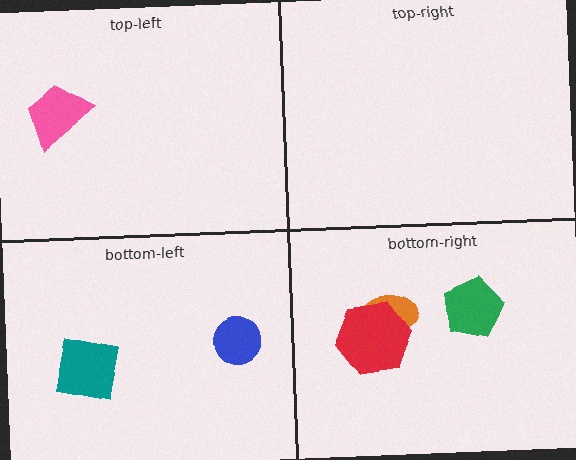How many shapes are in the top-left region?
1.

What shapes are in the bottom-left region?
The blue circle, the teal square.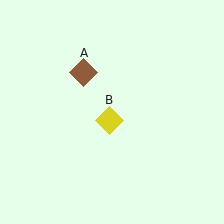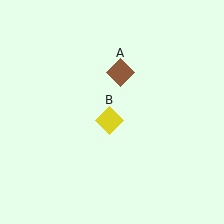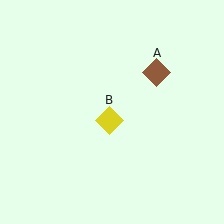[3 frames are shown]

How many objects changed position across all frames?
1 object changed position: brown diamond (object A).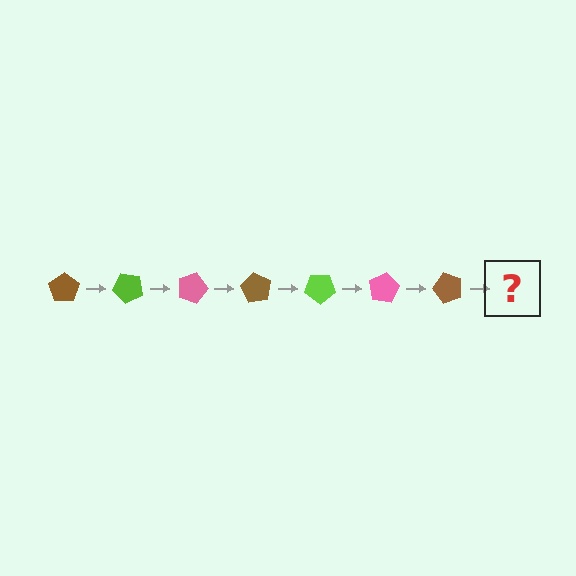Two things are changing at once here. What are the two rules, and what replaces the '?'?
The two rules are that it rotates 45 degrees each step and the color cycles through brown, lime, and pink. The '?' should be a lime pentagon, rotated 315 degrees from the start.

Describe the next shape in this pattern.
It should be a lime pentagon, rotated 315 degrees from the start.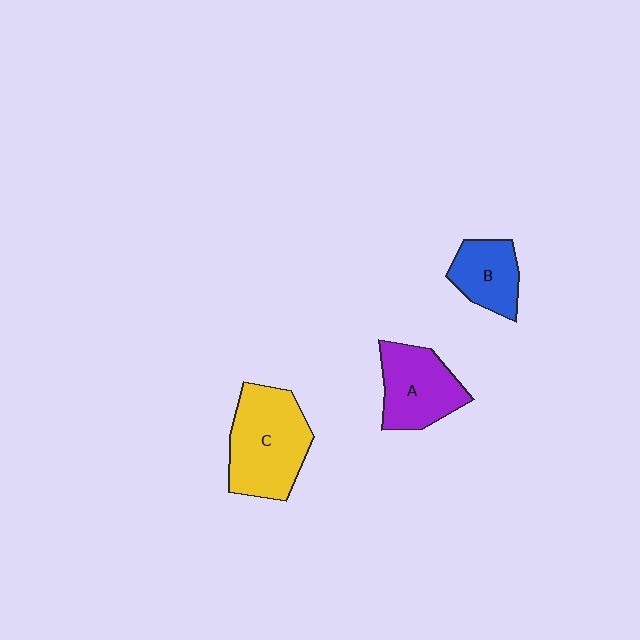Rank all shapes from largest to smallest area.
From largest to smallest: C (yellow), A (purple), B (blue).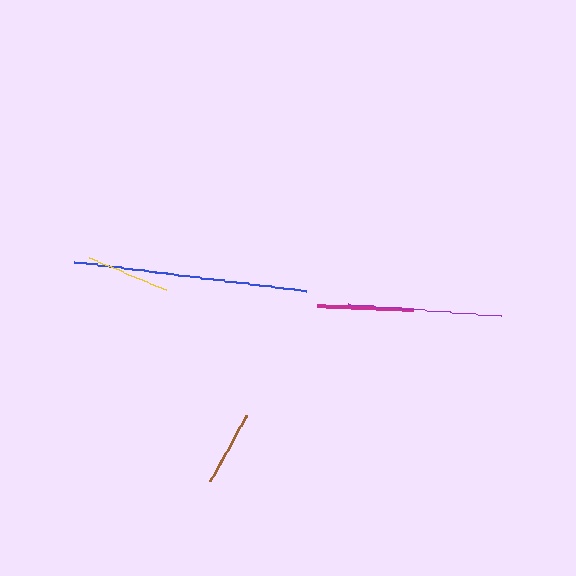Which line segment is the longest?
The blue line is the longest at approximately 234 pixels.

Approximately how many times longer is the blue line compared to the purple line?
The blue line is approximately 1.5 times the length of the purple line.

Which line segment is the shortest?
The brown line is the shortest at approximately 75 pixels.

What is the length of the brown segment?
The brown segment is approximately 75 pixels long.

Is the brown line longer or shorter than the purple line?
The purple line is longer than the brown line.